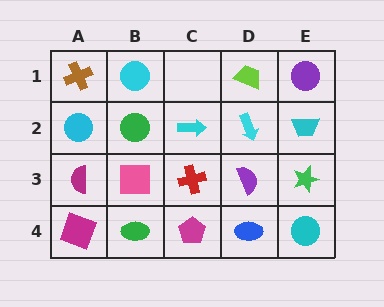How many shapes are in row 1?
4 shapes.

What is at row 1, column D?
A lime trapezoid.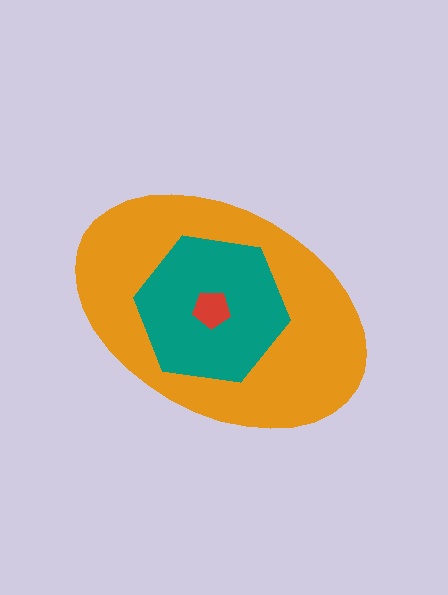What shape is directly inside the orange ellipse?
The teal hexagon.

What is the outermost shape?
The orange ellipse.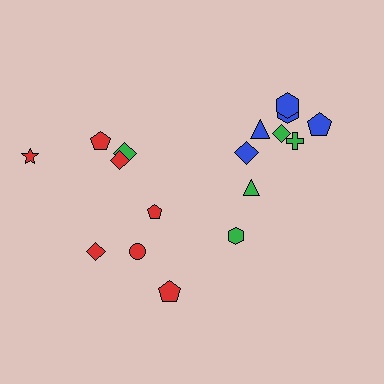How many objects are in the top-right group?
There are 8 objects.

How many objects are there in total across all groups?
There are 17 objects.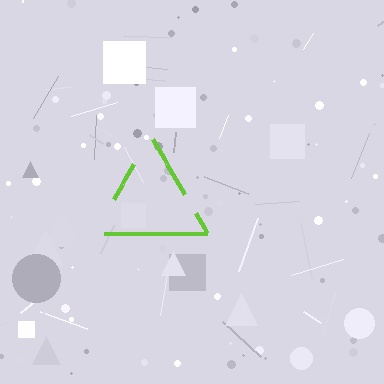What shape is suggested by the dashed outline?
The dashed outline suggests a triangle.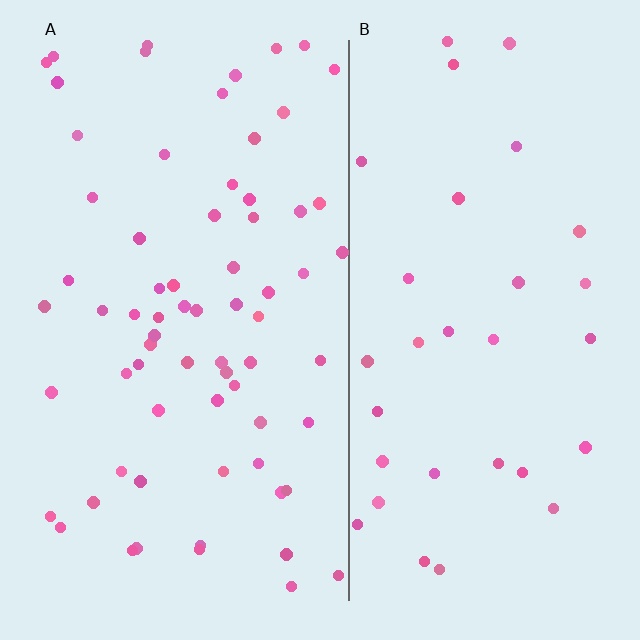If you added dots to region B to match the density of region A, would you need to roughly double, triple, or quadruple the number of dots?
Approximately double.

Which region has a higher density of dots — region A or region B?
A (the left).